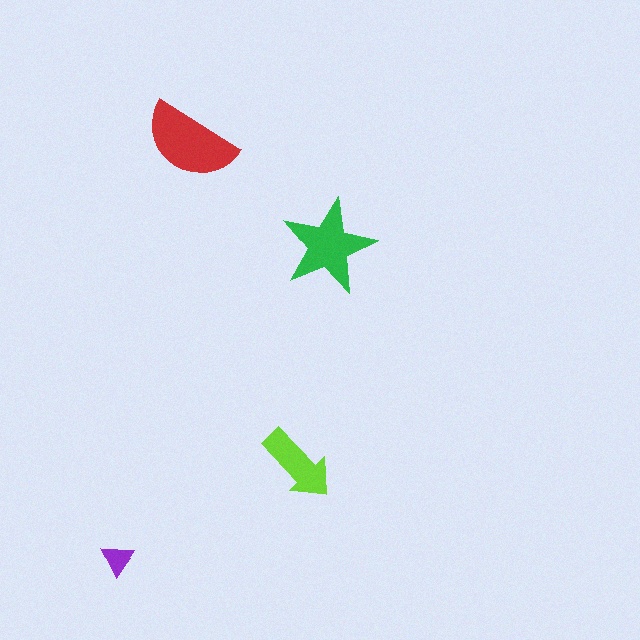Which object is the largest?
The red semicircle.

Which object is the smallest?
The purple triangle.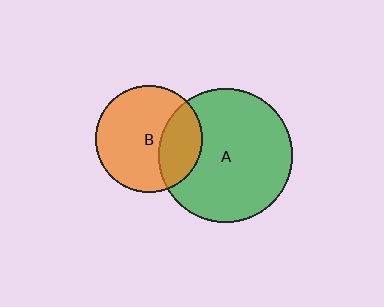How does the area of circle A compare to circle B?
Approximately 1.6 times.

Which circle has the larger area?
Circle A (green).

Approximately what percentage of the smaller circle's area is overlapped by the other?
Approximately 30%.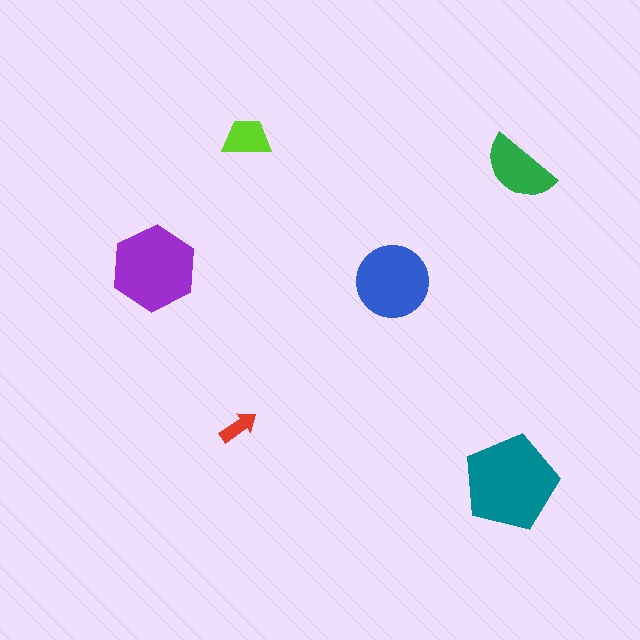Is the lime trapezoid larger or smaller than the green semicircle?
Smaller.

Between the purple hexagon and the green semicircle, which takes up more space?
The purple hexagon.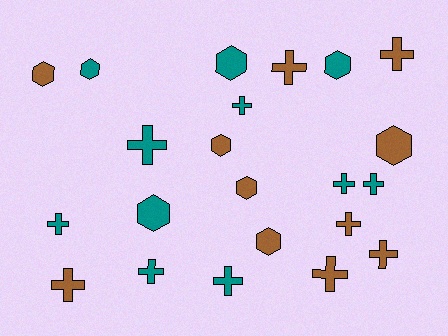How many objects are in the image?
There are 22 objects.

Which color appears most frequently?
Teal, with 11 objects.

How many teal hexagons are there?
There are 4 teal hexagons.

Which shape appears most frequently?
Cross, with 13 objects.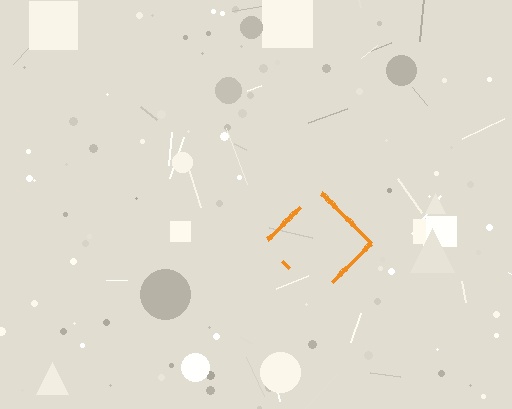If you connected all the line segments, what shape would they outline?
They would outline a diamond.